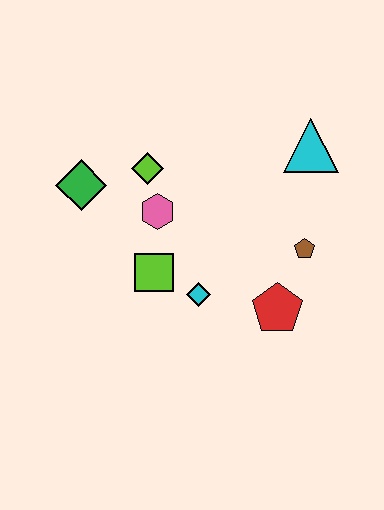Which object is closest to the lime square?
The cyan diamond is closest to the lime square.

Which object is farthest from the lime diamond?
The red pentagon is farthest from the lime diamond.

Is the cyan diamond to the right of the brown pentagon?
No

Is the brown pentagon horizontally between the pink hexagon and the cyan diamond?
No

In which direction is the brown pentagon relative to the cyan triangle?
The brown pentagon is below the cyan triangle.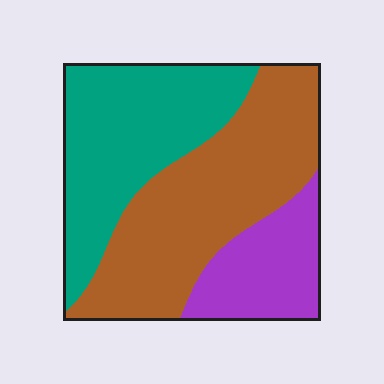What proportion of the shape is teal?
Teal takes up about three eighths (3/8) of the shape.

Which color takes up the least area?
Purple, at roughly 20%.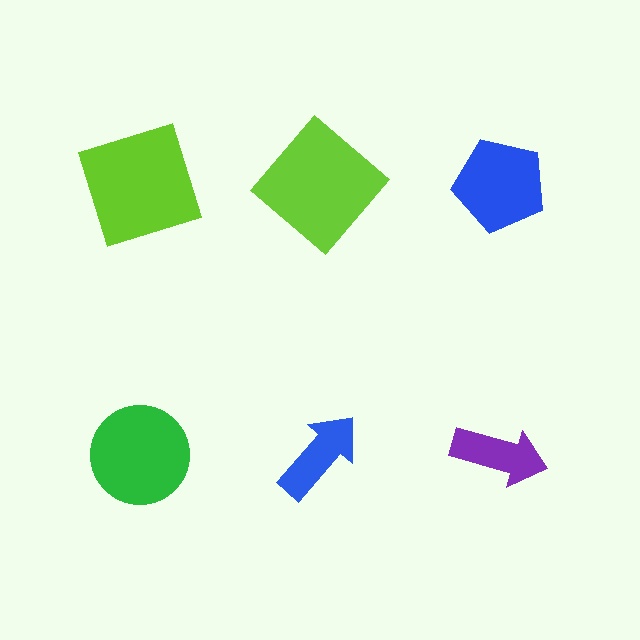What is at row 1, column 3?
A blue pentagon.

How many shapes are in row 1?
3 shapes.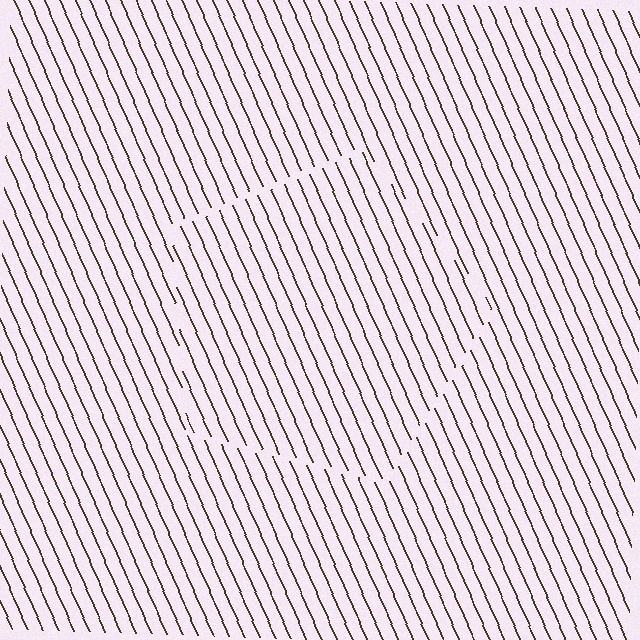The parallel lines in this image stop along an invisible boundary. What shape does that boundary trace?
An illusory pentagon. The interior of the shape contains the same grating, shifted by half a period — the contour is defined by the phase discontinuity where line-ends from the inner and outer gratings abut.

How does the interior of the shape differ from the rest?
The interior of the shape contains the same grating, shifted by half a period — the contour is defined by the phase discontinuity where line-ends from the inner and outer gratings abut.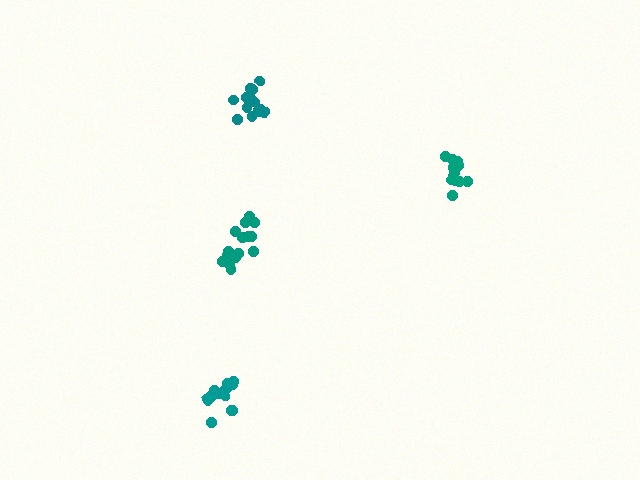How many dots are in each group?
Group 1: 15 dots, Group 2: 14 dots, Group 3: 15 dots, Group 4: 13 dots (57 total).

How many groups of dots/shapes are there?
There are 4 groups.